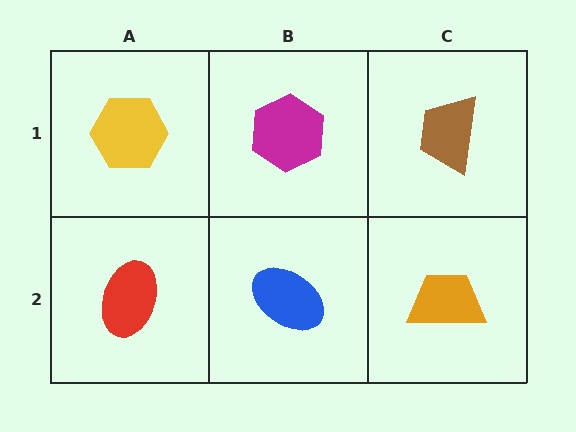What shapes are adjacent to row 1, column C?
An orange trapezoid (row 2, column C), a magenta hexagon (row 1, column B).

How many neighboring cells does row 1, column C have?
2.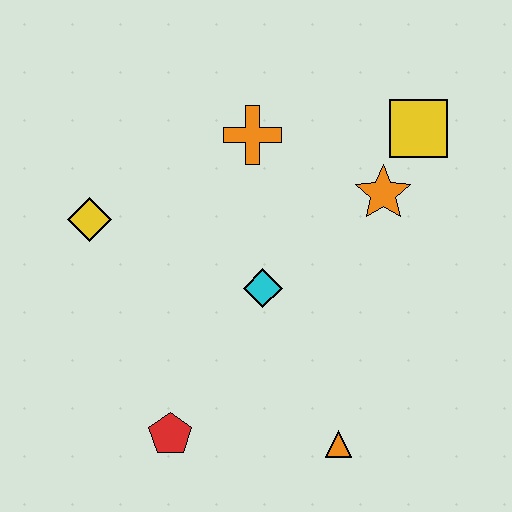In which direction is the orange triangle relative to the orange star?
The orange triangle is below the orange star.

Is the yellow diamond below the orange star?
Yes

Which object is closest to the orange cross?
The orange star is closest to the orange cross.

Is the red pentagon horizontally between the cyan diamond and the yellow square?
No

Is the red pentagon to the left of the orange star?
Yes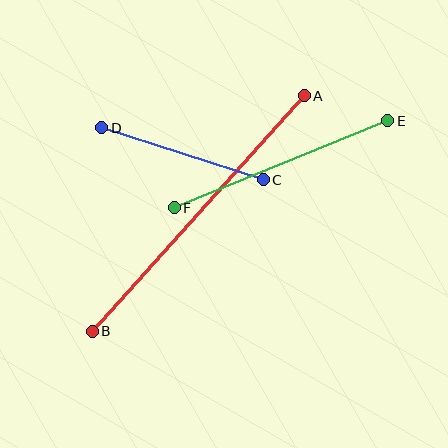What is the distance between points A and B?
The distance is approximately 317 pixels.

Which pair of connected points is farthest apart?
Points A and B are farthest apart.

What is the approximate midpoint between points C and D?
The midpoint is at approximately (183, 154) pixels.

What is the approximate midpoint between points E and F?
The midpoint is at approximately (281, 164) pixels.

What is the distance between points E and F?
The distance is approximately 230 pixels.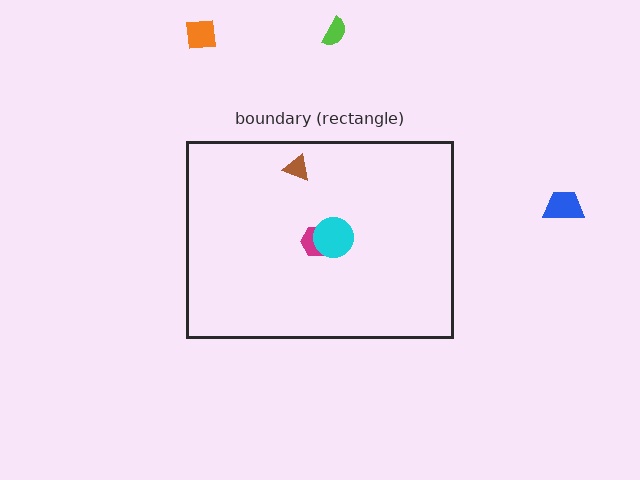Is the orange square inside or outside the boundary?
Outside.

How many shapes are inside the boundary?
4 inside, 3 outside.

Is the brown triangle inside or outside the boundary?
Inside.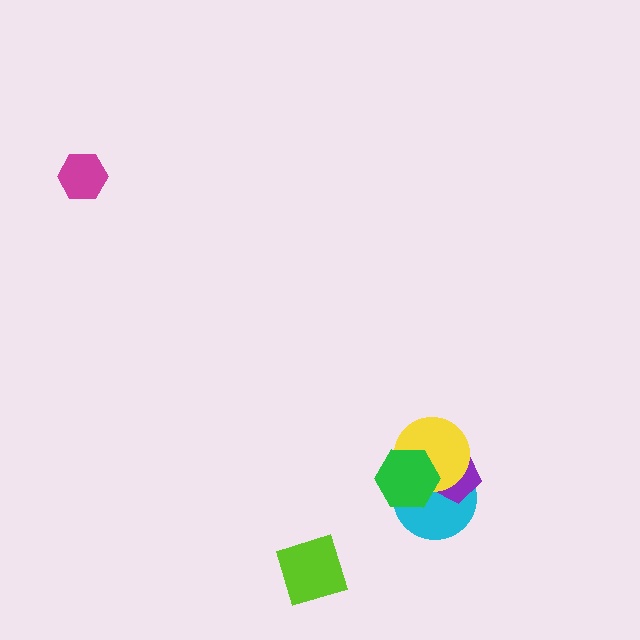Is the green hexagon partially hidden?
No, no other shape covers it.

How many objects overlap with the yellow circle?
3 objects overlap with the yellow circle.